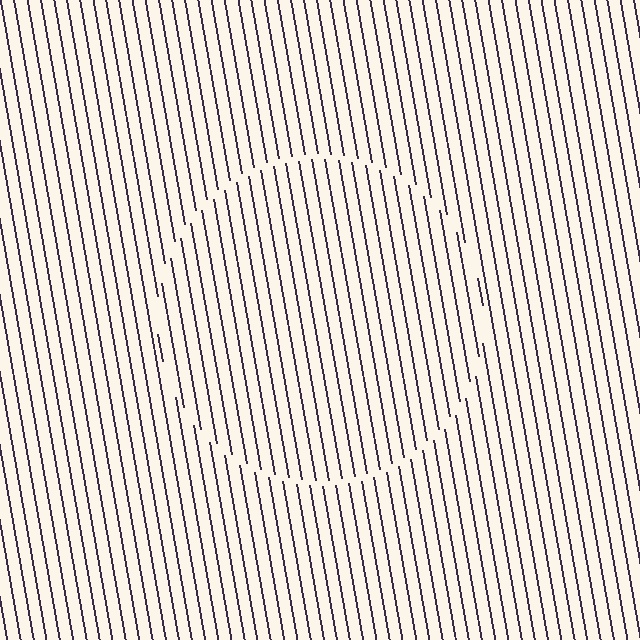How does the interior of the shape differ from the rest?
The interior of the shape contains the same grating, shifted by half a period — the contour is defined by the phase discontinuity where line-ends from the inner and outer gratings abut.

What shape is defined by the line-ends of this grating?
An illusory circle. The interior of the shape contains the same grating, shifted by half a period — the contour is defined by the phase discontinuity where line-ends from the inner and outer gratings abut.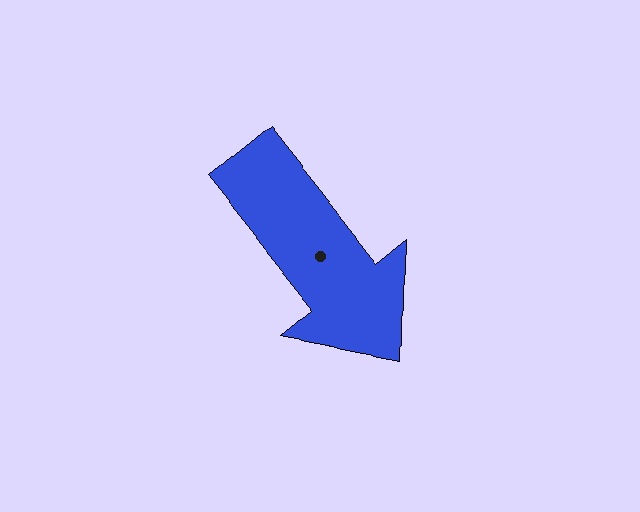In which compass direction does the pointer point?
Southeast.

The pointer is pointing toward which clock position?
Roughly 5 o'clock.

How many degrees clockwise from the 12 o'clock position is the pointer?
Approximately 141 degrees.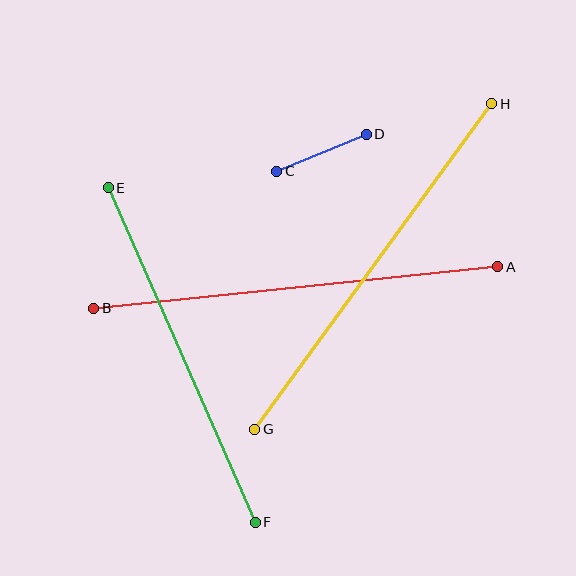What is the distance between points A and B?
The distance is approximately 406 pixels.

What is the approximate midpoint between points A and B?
The midpoint is at approximately (296, 288) pixels.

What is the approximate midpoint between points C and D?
The midpoint is at approximately (322, 153) pixels.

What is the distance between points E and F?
The distance is approximately 366 pixels.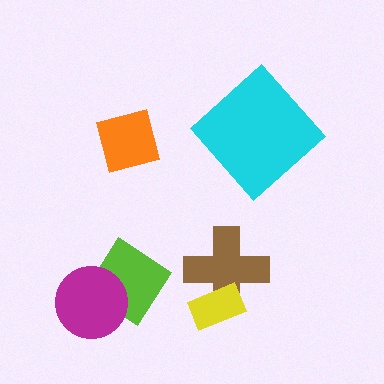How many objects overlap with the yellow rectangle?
1 object overlaps with the yellow rectangle.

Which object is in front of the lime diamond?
The magenta circle is in front of the lime diamond.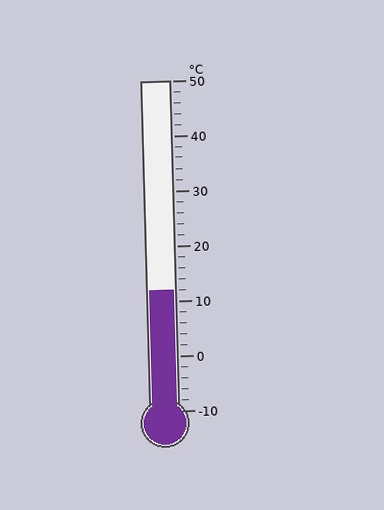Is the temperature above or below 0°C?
The temperature is above 0°C.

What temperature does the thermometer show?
The thermometer shows approximately 12°C.